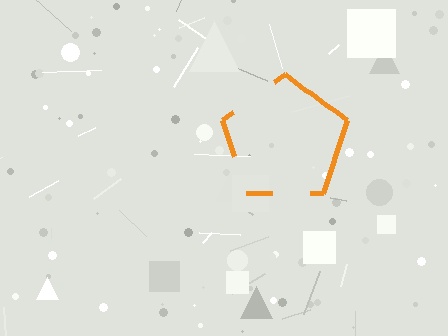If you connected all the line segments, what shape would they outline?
They would outline a pentagon.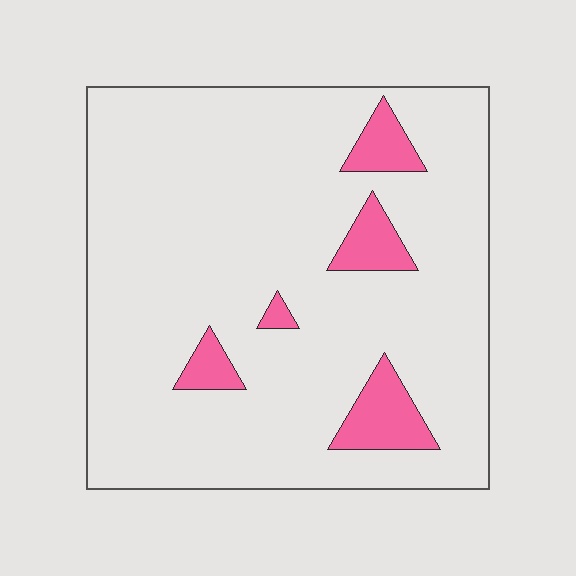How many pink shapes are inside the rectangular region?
5.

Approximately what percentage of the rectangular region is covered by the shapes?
Approximately 10%.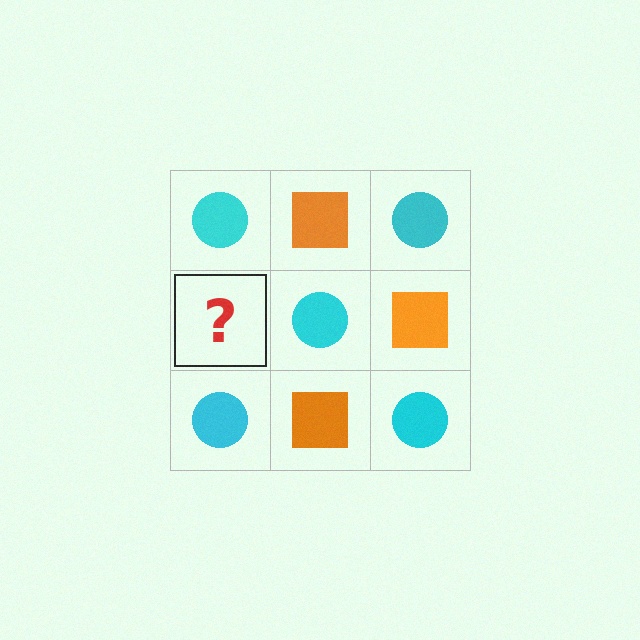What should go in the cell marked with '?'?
The missing cell should contain an orange square.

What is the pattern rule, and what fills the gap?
The rule is that it alternates cyan circle and orange square in a checkerboard pattern. The gap should be filled with an orange square.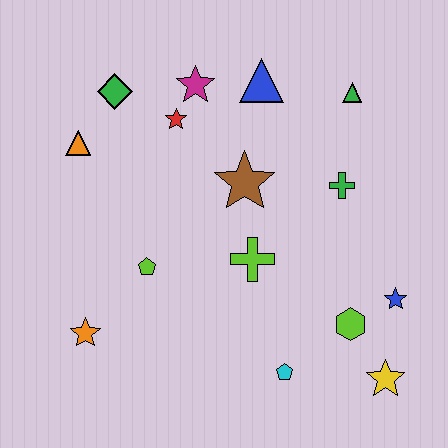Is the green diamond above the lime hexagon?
Yes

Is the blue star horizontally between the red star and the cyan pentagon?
No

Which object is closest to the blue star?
The lime hexagon is closest to the blue star.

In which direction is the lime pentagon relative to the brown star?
The lime pentagon is to the left of the brown star.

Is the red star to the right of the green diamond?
Yes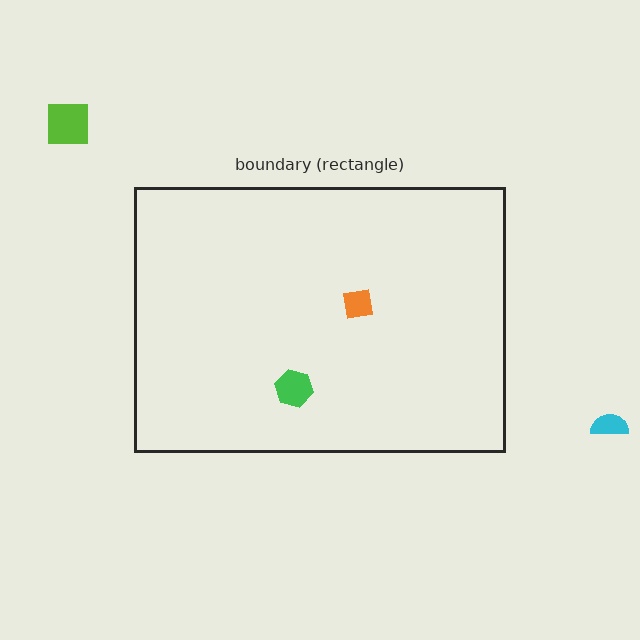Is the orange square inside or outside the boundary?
Inside.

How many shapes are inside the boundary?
2 inside, 2 outside.